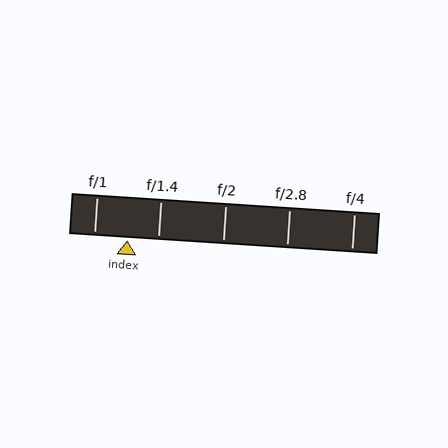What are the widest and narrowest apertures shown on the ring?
The widest aperture shown is f/1 and the narrowest is f/4.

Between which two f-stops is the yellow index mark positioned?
The index mark is between f/1 and f/1.4.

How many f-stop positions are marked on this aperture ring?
There are 5 f-stop positions marked.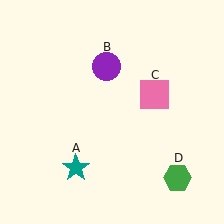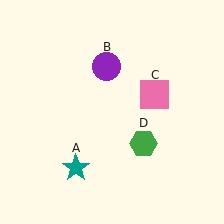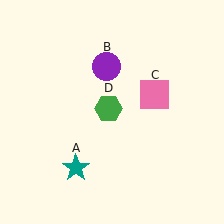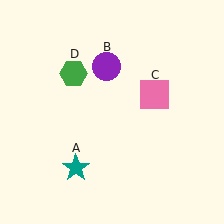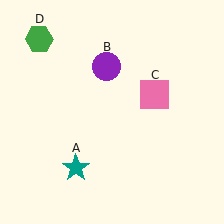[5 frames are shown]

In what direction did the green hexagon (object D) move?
The green hexagon (object D) moved up and to the left.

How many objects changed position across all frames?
1 object changed position: green hexagon (object D).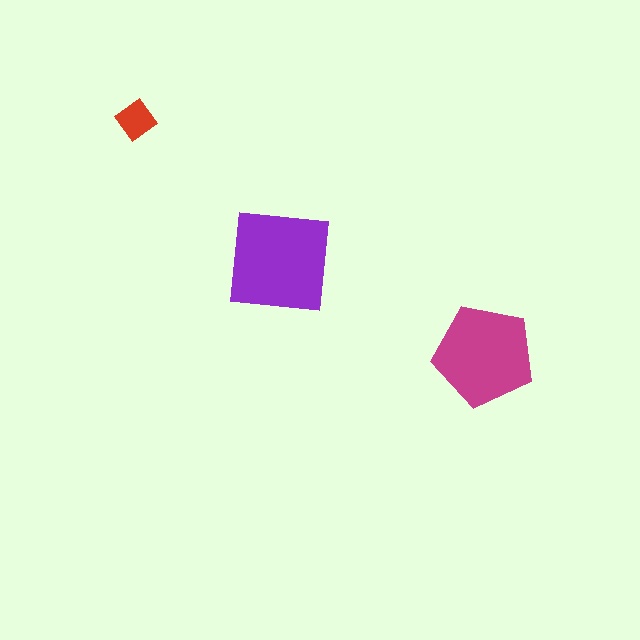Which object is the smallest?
The red diamond.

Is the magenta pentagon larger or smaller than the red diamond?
Larger.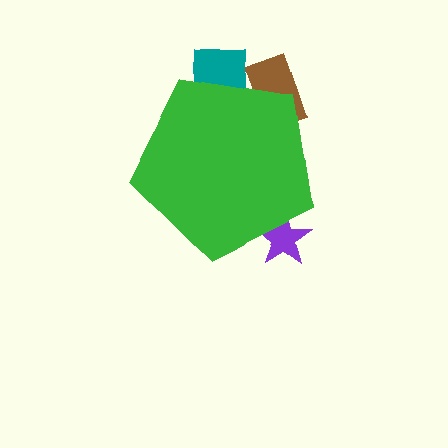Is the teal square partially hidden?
Yes, the teal square is partially hidden behind the green pentagon.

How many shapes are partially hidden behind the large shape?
3 shapes are partially hidden.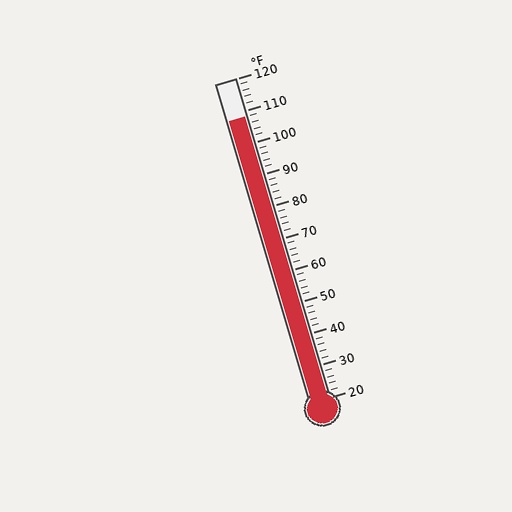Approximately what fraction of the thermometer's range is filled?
The thermometer is filled to approximately 90% of its range.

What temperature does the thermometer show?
The thermometer shows approximately 108°F.